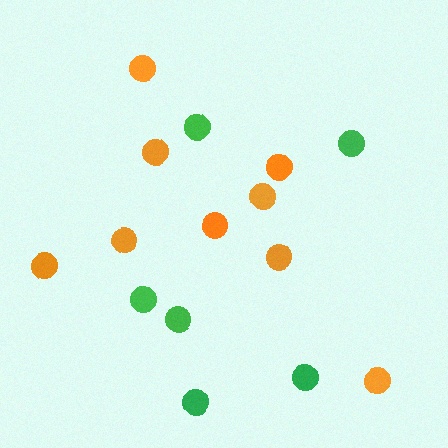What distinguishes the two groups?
There are 2 groups: one group of green circles (6) and one group of orange circles (9).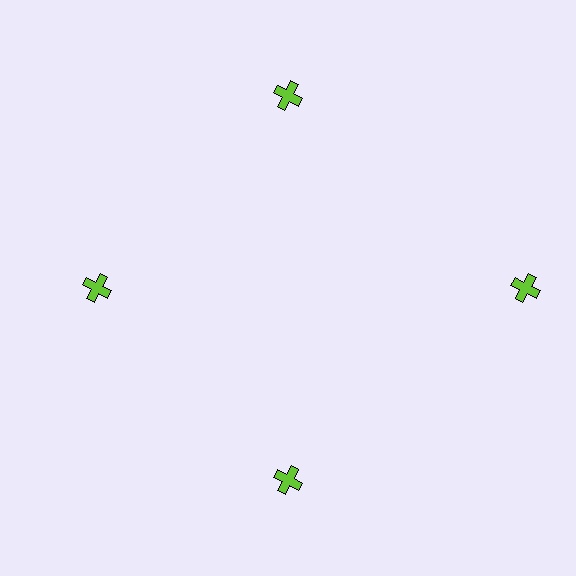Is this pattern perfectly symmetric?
No. The 4 lime crosses are arranged in a ring, but one element near the 3 o'clock position is pushed outward from the center, breaking the 4-fold rotational symmetry.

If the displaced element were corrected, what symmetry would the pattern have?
It would have 4-fold rotational symmetry — the pattern would map onto itself every 90 degrees.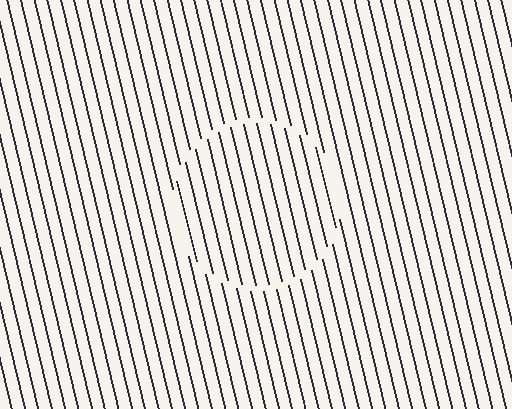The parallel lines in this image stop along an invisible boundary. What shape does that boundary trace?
An illusory circle. The interior of the shape contains the same grating, shifted by half a period — the contour is defined by the phase discontinuity where line-ends from the inner and outer gratings abut.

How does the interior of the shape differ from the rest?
The interior of the shape contains the same grating, shifted by half a period — the contour is defined by the phase discontinuity where line-ends from the inner and outer gratings abut.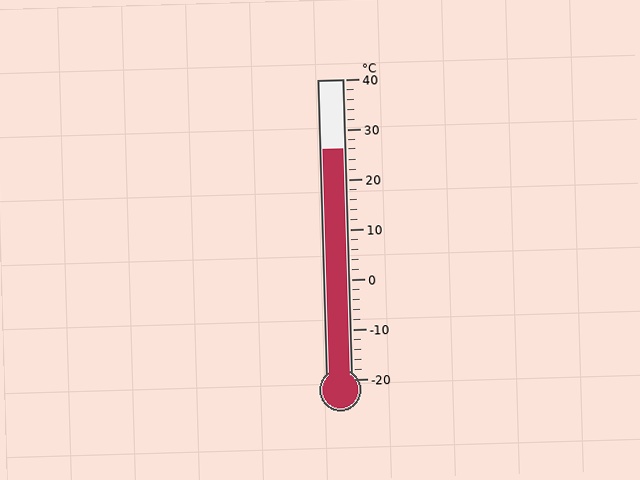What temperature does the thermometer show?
The thermometer shows approximately 26°C.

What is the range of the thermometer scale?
The thermometer scale ranges from -20°C to 40°C.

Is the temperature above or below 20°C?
The temperature is above 20°C.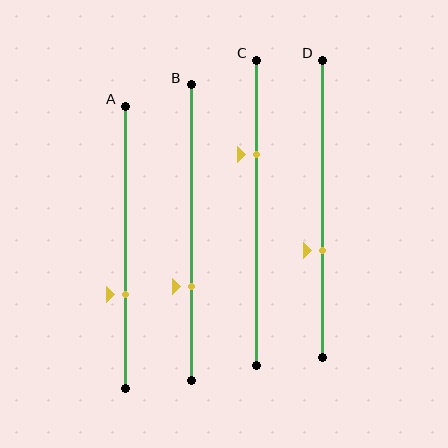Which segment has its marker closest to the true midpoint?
Segment D has its marker closest to the true midpoint.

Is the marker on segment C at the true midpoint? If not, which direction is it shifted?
No, the marker on segment C is shifted upward by about 19% of the segment length.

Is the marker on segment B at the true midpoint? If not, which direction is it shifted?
No, the marker on segment B is shifted downward by about 18% of the segment length.